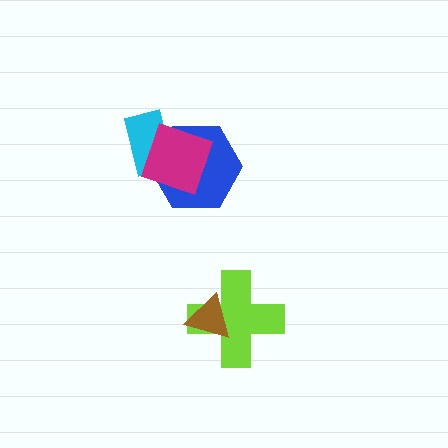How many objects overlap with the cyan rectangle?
2 objects overlap with the cyan rectangle.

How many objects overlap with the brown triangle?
1 object overlaps with the brown triangle.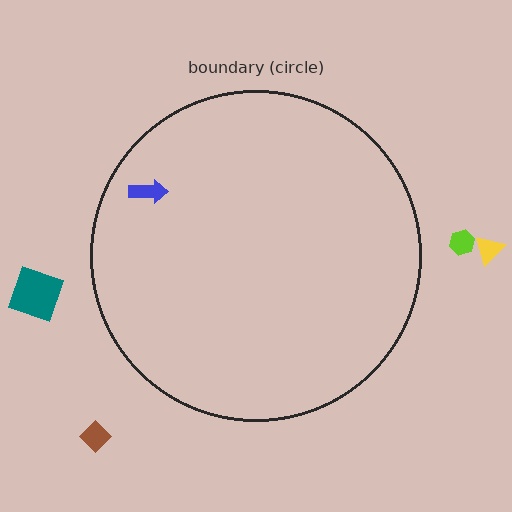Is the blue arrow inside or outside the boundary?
Inside.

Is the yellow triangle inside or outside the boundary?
Outside.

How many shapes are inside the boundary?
1 inside, 4 outside.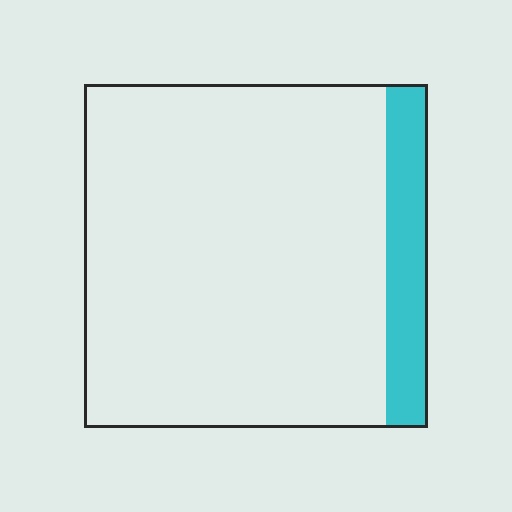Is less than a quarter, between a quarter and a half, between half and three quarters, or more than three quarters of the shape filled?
Less than a quarter.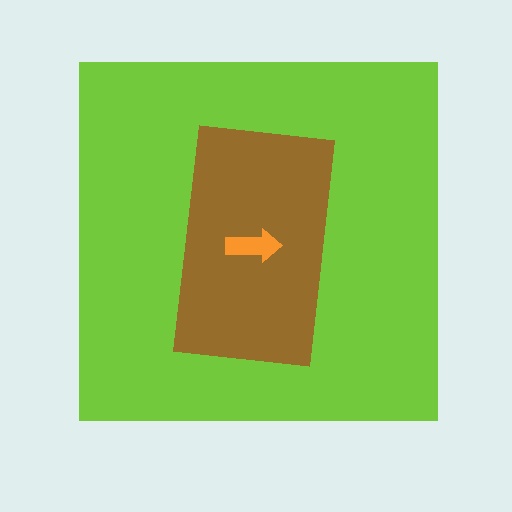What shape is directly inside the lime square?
The brown rectangle.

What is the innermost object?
The orange arrow.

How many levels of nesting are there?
3.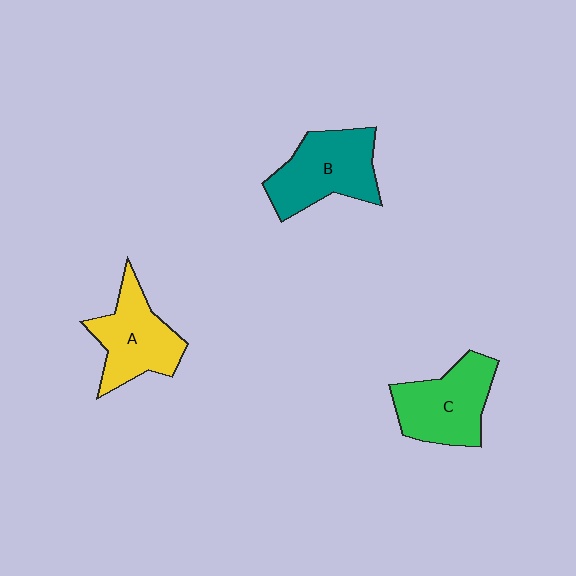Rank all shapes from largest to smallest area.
From largest to smallest: B (teal), C (green), A (yellow).